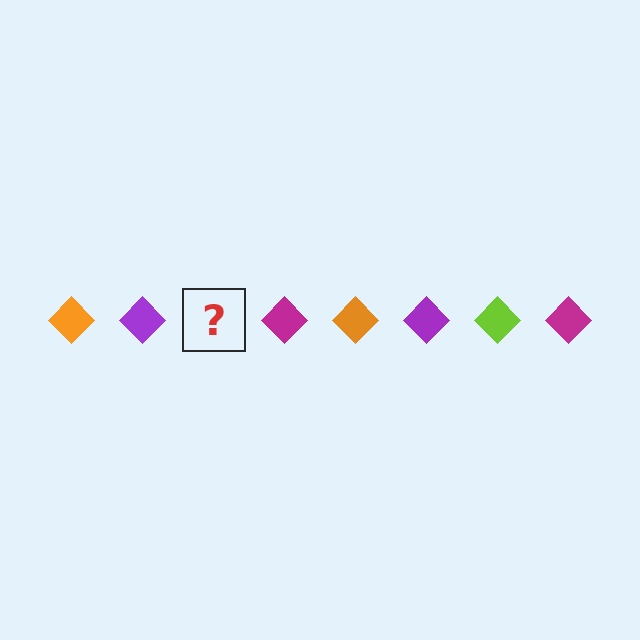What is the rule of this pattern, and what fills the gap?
The rule is that the pattern cycles through orange, purple, lime, magenta diamonds. The gap should be filled with a lime diamond.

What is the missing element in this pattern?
The missing element is a lime diamond.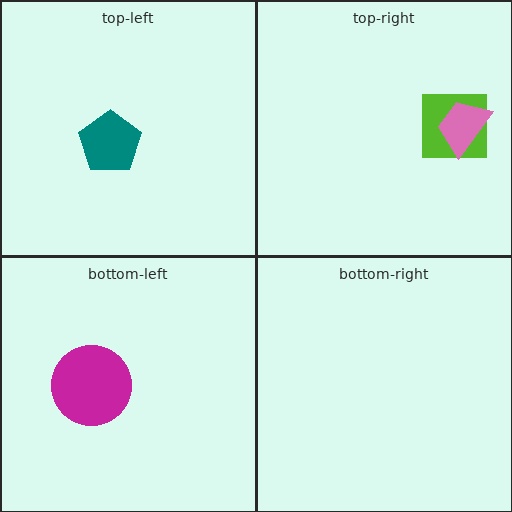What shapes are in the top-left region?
The teal pentagon.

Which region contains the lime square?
The top-right region.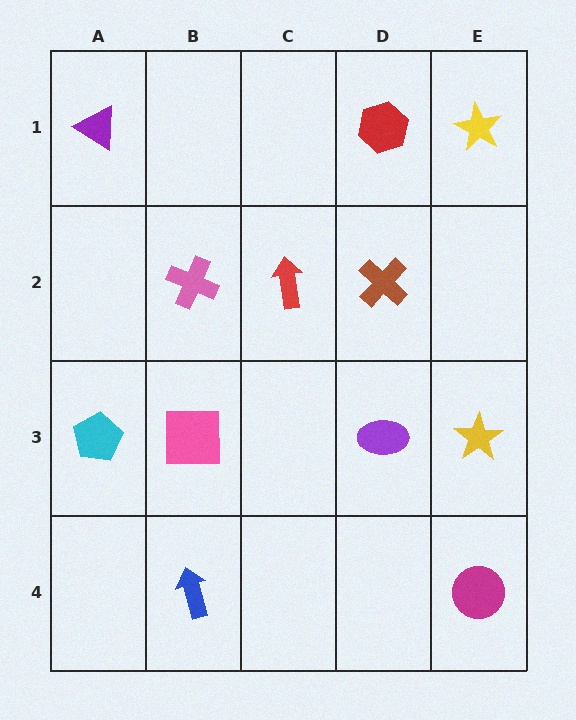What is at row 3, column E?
A yellow star.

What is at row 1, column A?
A purple triangle.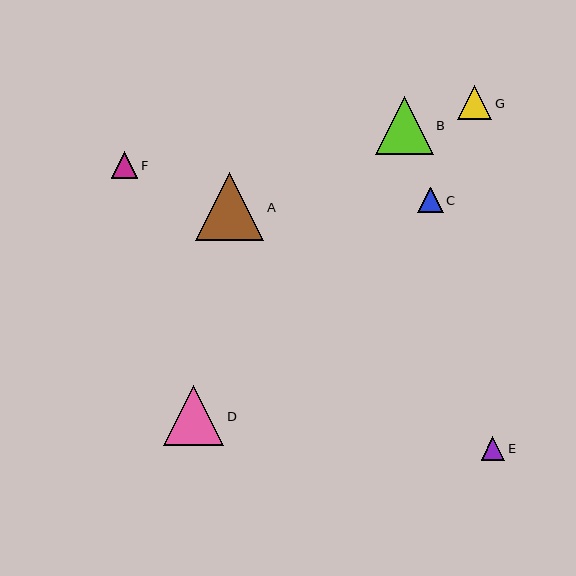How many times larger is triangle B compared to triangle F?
Triangle B is approximately 2.2 times the size of triangle F.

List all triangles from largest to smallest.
From largest to smallest: A, D, B, G, F, C, E.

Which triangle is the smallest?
Triangle E is the smallest with a size of approximately 24 pixels.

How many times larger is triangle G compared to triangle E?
Triangle G is approximately 1.4 times the size of triangle E.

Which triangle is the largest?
Triangle A is the largest with a size of approximately 68 pixels.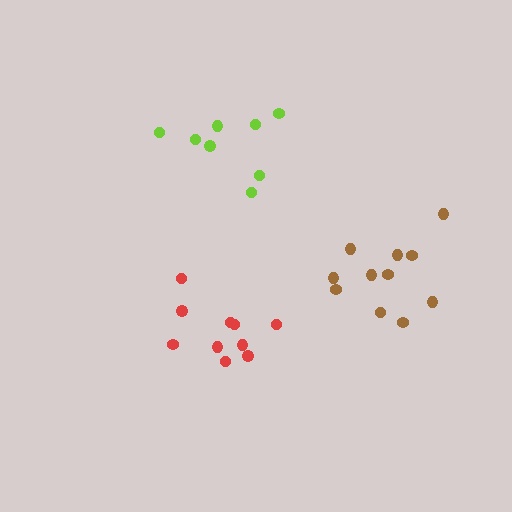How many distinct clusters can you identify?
There are 3 distinct clusters.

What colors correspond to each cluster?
The clusters are colored: brown, red, lime.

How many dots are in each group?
Group 1: 11 dots, Group 2: 10 dots, Group 3: 8 dots (29 total).